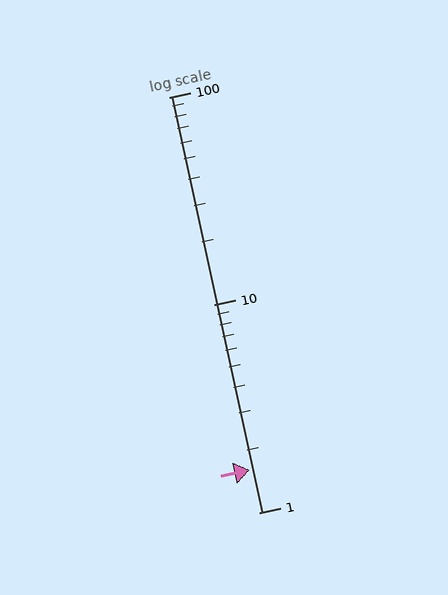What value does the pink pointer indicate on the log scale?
The pointer indicates approximately 1.6.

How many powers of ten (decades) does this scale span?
The scale spans 2 decades, from 1 to 100.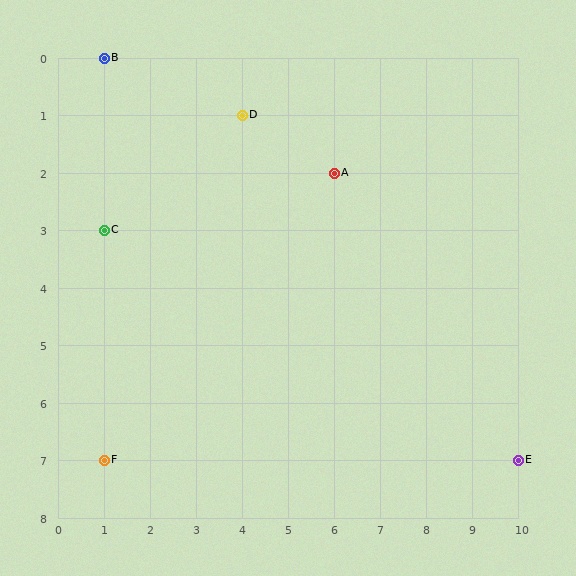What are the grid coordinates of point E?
Point E is at grid coordinates (10, 7).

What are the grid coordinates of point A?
Point A is at grid coordinates (6, 2).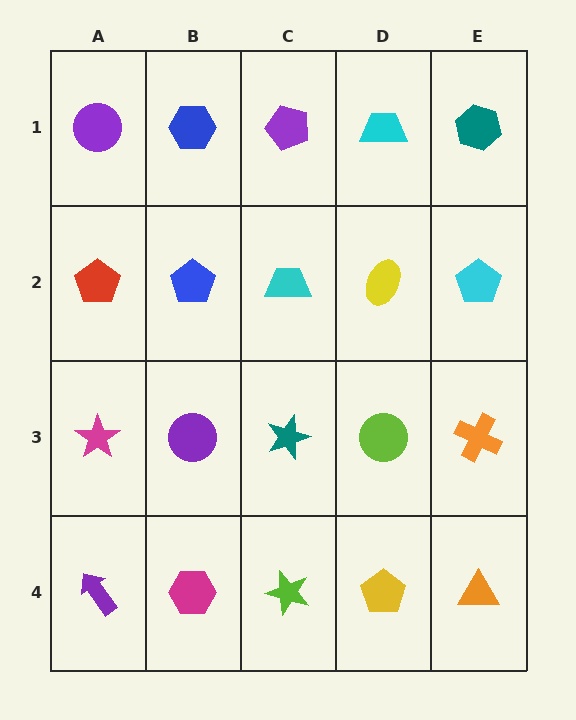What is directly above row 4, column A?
A magenta star.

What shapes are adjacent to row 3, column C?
A cyan trapezoid (row 2, column C), a lime star (row 4, column C), a purple circle (row 3, column B), a lime circle (row 3, column D).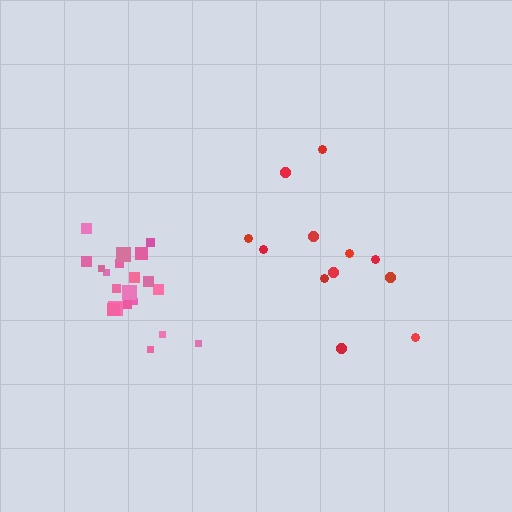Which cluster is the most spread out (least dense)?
Red.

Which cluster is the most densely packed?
Pink.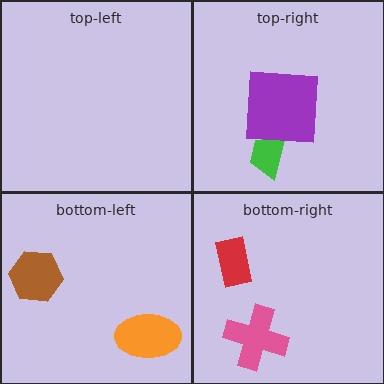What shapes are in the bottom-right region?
The pink cross, the red rectangle.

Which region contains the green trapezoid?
The top-right region.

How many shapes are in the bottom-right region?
2.